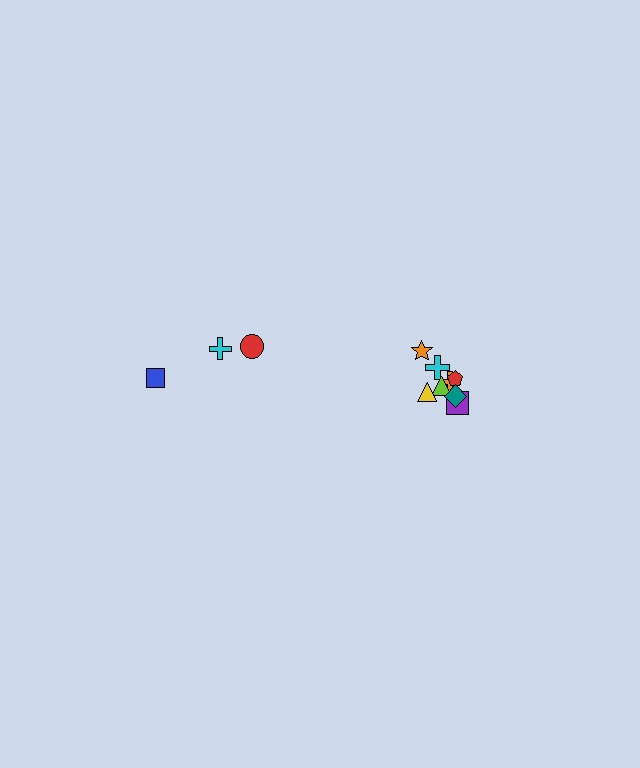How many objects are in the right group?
There are 8 objects.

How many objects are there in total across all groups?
There are 11 objects.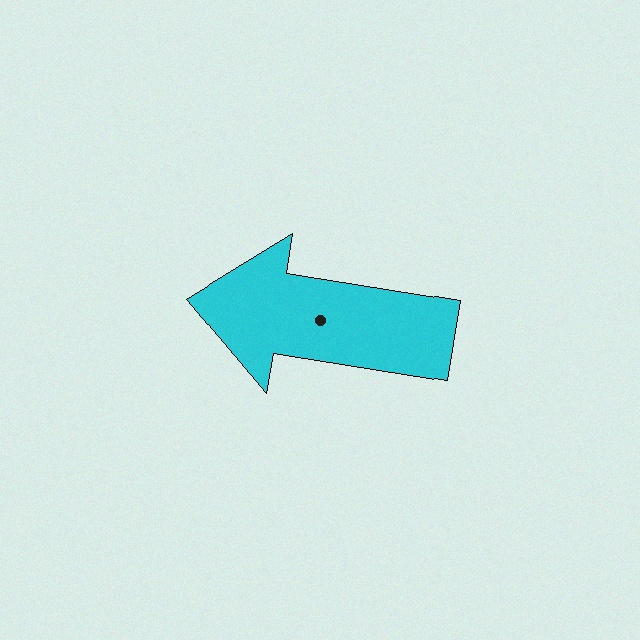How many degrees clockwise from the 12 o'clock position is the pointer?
Approximately 279 degrees.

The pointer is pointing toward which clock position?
Roughly 9 o'clock.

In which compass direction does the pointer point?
West.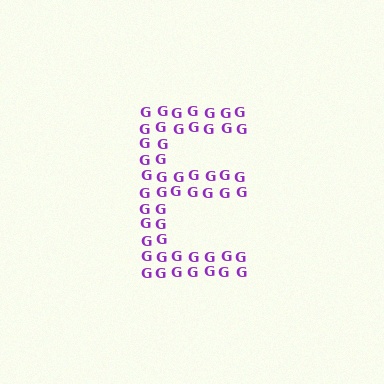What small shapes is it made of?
It is made of small letter G's.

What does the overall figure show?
The overall figure shows the letter E.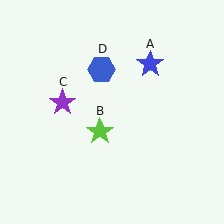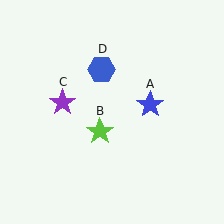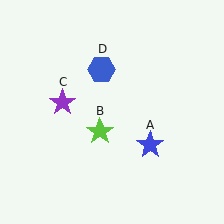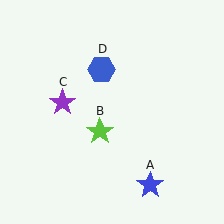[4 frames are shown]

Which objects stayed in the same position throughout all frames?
Lime star (object B) and purple star (object C) and blue hexagon (object D) remained stationary.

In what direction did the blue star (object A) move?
The blue star (object A) moved down.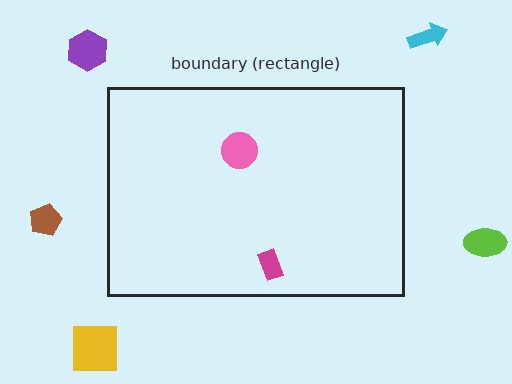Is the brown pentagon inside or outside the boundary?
Outside.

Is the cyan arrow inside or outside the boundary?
Outside.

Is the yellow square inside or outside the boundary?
Outside.